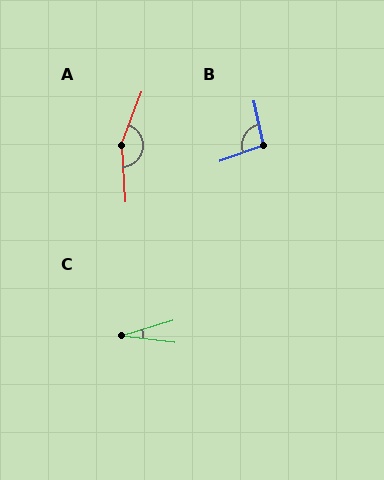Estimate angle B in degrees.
Approximately 97 degrees.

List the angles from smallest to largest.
C (23°), B (97°), A (156°).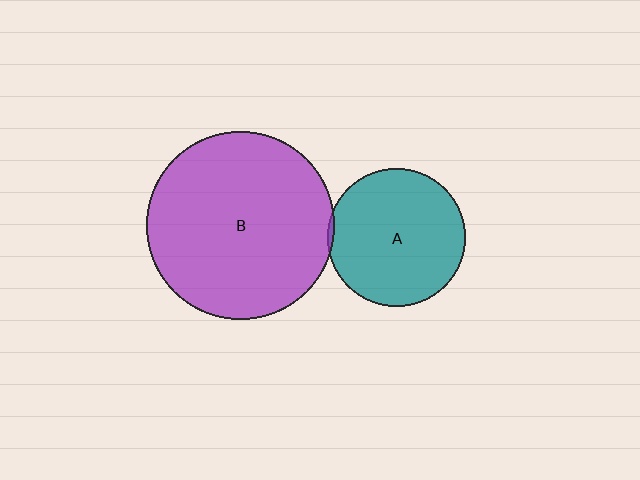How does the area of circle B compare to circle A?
Approximately 1.9 times.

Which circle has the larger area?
Circle B (purple).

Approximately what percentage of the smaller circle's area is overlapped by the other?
Approximately 5%.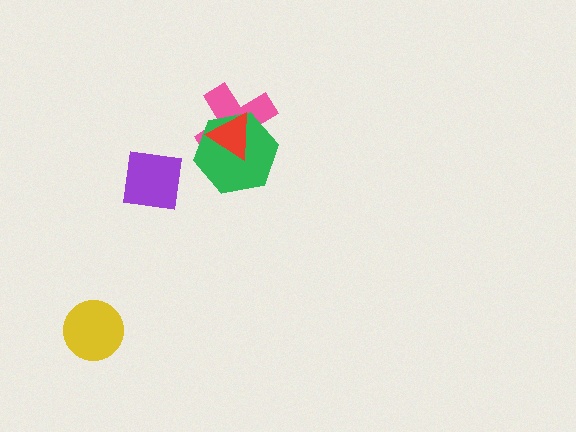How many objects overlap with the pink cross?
2 objects overlap with the pink cross.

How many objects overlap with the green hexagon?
2 objects overlap with the green hexagon.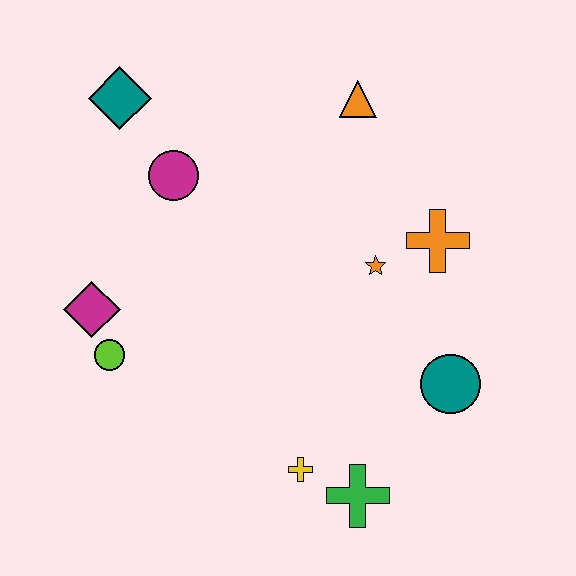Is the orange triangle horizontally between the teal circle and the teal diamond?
Yes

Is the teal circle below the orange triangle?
Yes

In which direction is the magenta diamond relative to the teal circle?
The magenta diamond is to the left of the teal circle.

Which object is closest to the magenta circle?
The teal diamond is closest to the magenta circle.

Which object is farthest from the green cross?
The teal diamond is farthest from the green cross.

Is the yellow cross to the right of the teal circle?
No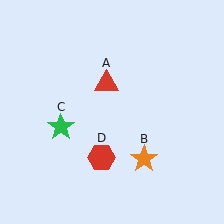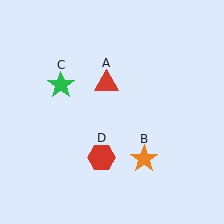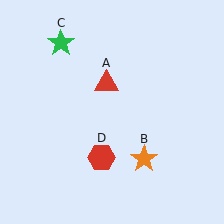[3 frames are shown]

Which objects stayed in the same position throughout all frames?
Red triangle (object A) and orange star (object B) and red hexagon (object D) remained stationary.